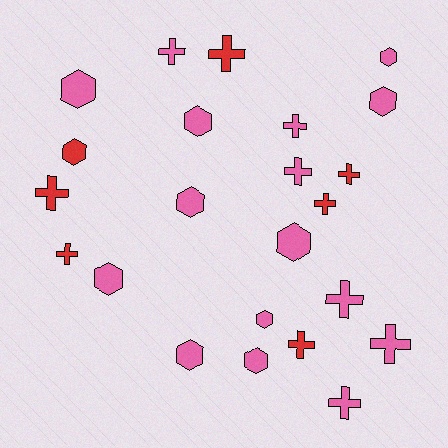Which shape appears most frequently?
Cross, with 12 objects.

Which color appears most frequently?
Pink, with 16 objects.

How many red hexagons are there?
There is 1 red hexagon.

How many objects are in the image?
There are 23 objects.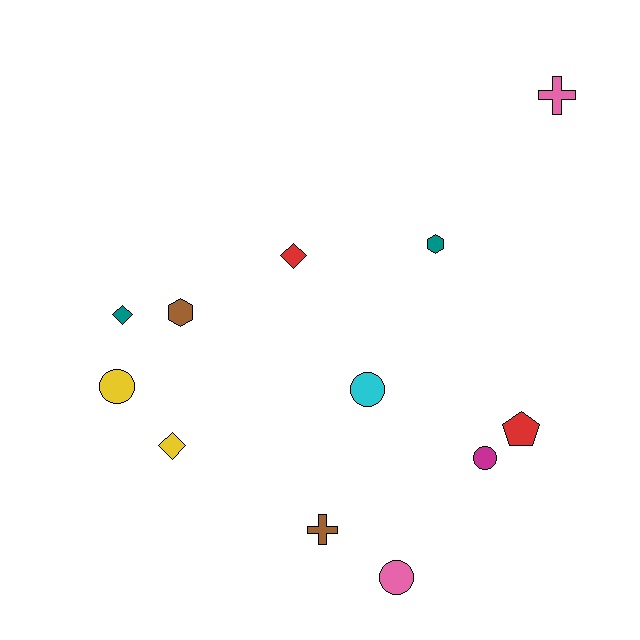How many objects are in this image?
There are 12 objects.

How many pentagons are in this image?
There is 1 pentagon.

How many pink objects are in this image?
There are 2 pink objects.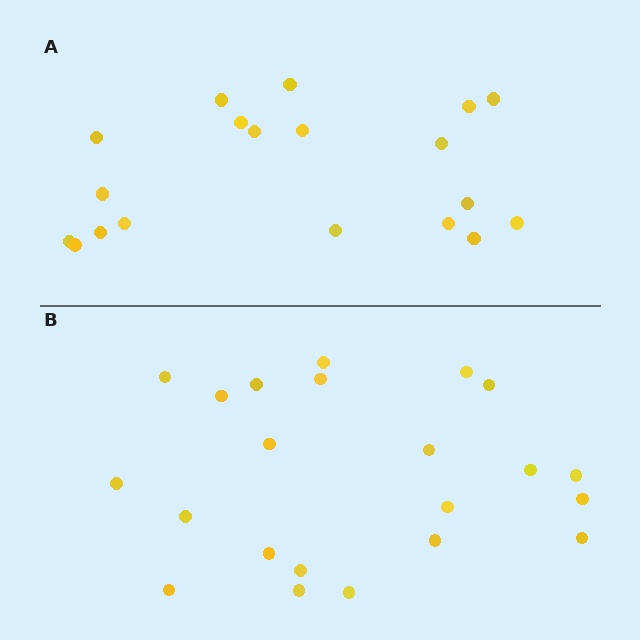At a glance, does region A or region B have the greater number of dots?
Region B (the bottom region) has more dots.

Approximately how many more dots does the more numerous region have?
Region B has just a few more — roughly 2 or 3 more dots than region A.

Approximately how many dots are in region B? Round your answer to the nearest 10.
About 20 dots. (The exact count is 22, which rounds to 20.)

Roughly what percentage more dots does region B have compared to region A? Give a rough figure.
About 15% more.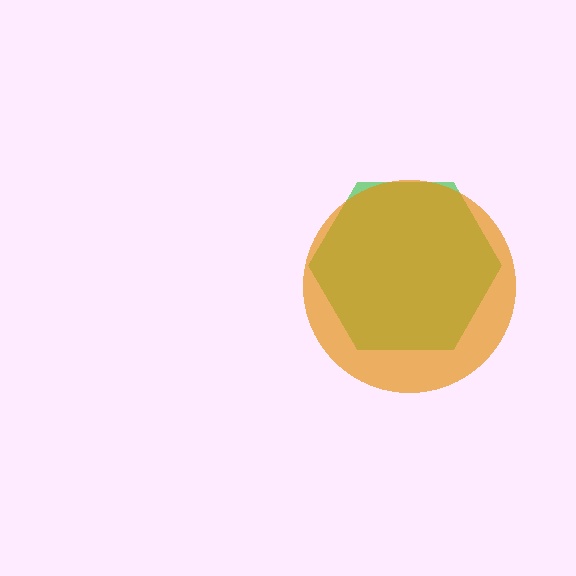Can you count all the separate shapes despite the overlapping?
Yes, there are 2 separate shapes.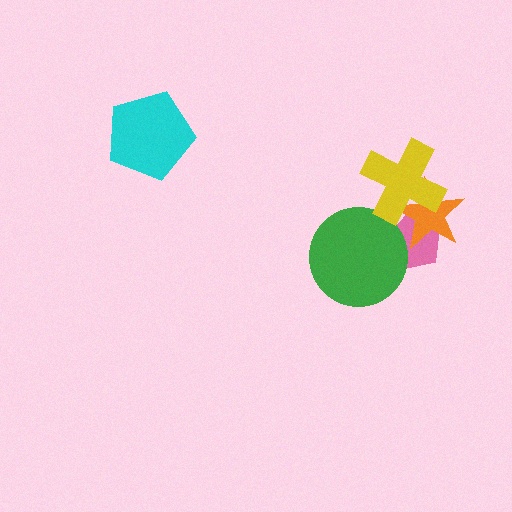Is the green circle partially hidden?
No, no other shape covers it.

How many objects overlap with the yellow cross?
2 objects overlap with the yellow cross.